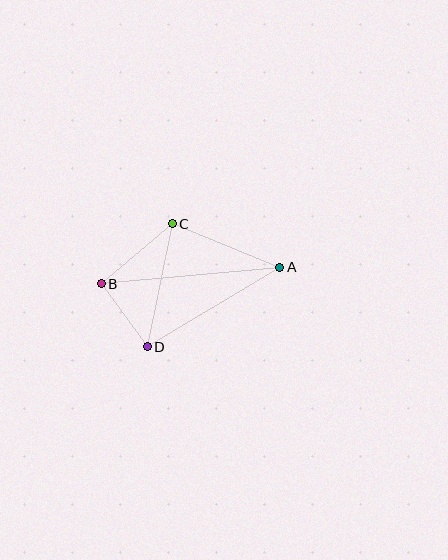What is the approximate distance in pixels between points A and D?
The distance between A and D is approximately 155 pixels.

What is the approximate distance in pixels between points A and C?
The distance between A and C is approximately 116 pixels.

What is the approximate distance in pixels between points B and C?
The distance between B and C is approximately 93 pixels.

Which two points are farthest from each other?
Points A and B are farthest from each other.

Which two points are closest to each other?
Points B and D are closest to each other.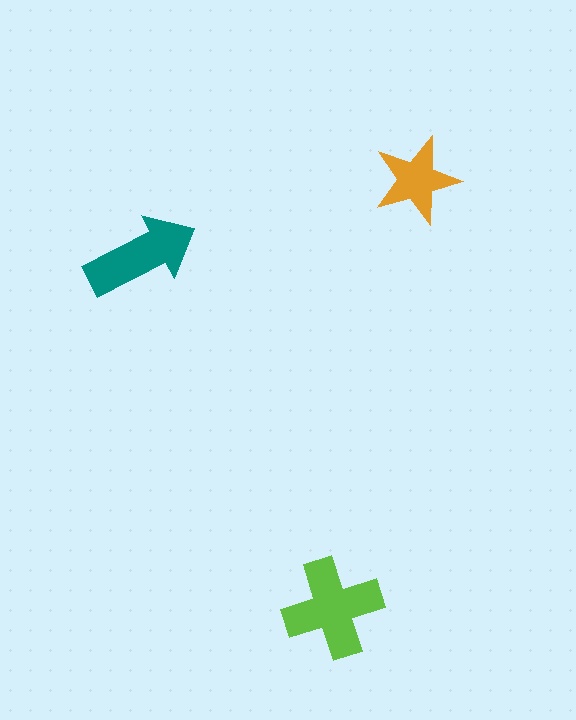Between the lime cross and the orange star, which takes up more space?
The lime cross.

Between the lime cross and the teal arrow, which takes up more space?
The lime cross.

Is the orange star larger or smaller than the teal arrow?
Smaller.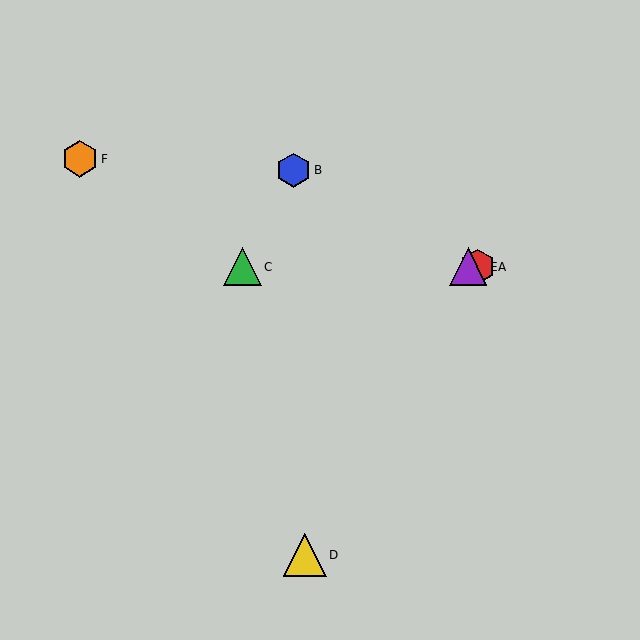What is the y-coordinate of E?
Object E is at y≈267.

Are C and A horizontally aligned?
Yes, both are at y≈267.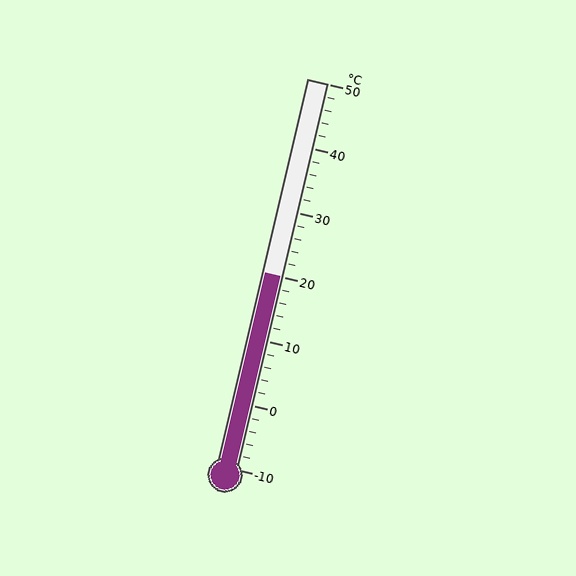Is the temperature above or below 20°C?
The temperature is at 20°C.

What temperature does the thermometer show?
The thermometer shows approximately 20°C.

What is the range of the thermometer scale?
The thermometer scale ranges from -10°C to 50°C.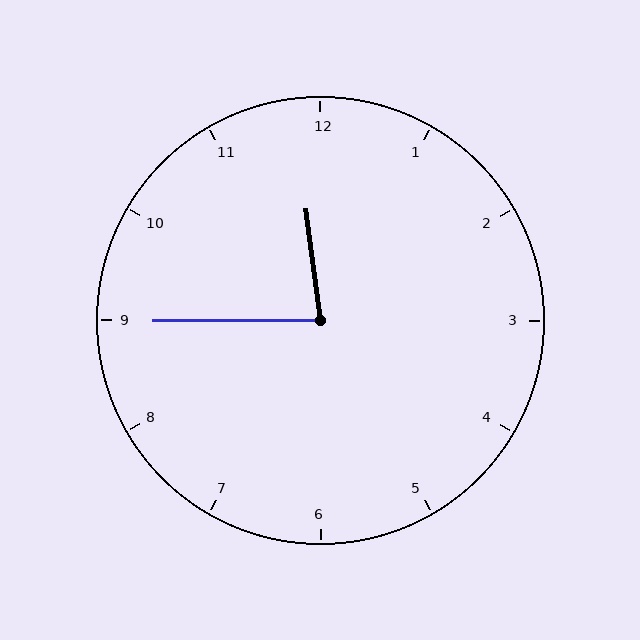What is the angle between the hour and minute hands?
Approximately 82 degrees.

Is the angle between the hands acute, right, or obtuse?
It is acute.